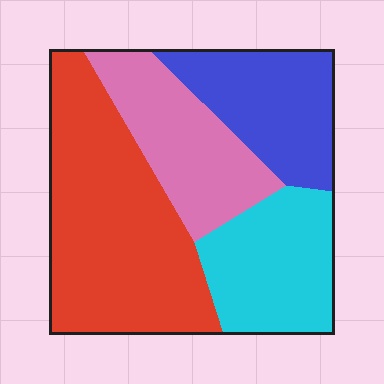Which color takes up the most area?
Red, at roughly 40%.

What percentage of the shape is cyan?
Cyan covers around 20% of the shape.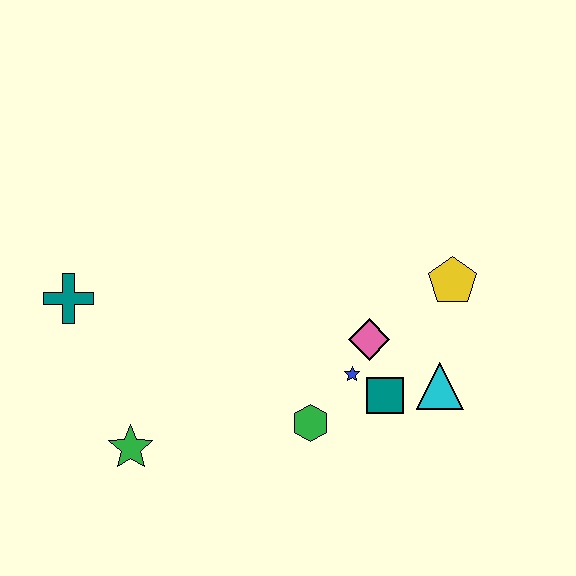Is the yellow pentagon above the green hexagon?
Yes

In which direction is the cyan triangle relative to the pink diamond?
The cyan triangle is to the right of the pink diamond.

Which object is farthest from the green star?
The yellow pentagon is farthest from the green star.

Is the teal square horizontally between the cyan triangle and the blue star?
Yes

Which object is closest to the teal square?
The blue star is closest to the teal square.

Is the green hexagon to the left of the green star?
No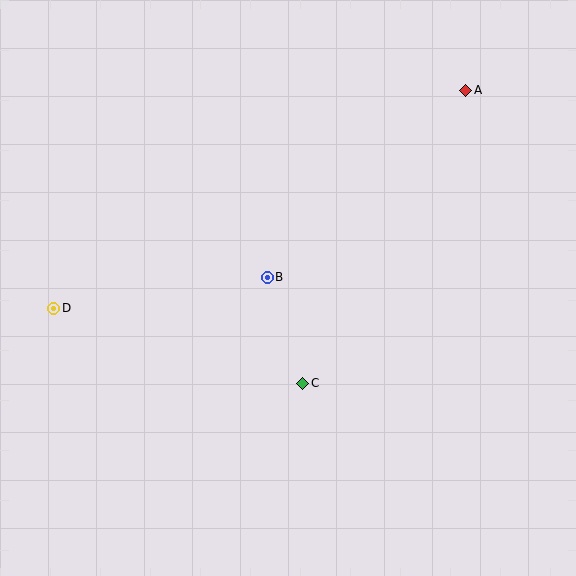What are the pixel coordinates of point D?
Point D is at (54, 308).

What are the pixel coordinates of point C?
Point C is at (303, 383).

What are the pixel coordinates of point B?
Point B is at (267, 277).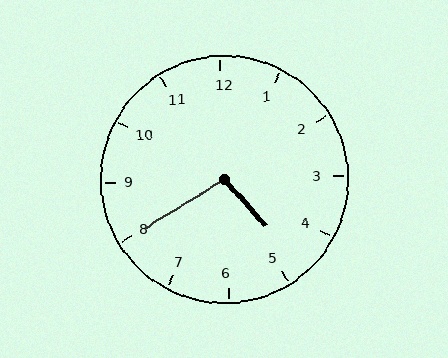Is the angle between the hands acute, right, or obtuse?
It is obtuse.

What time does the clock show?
4:40.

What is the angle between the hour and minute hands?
Approximately 100 degrees.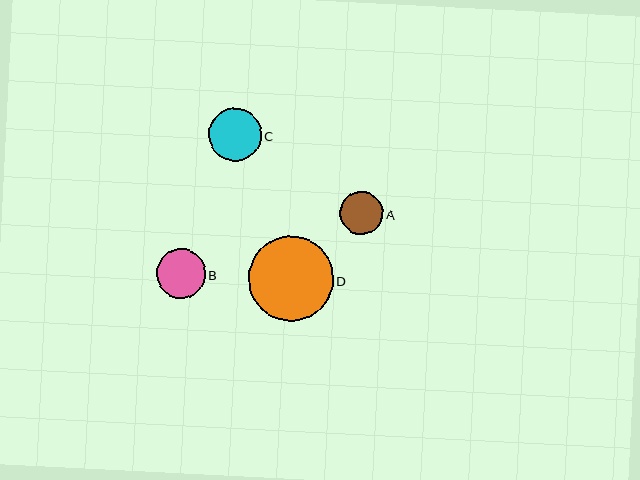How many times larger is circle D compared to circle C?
Circle D is approximately 1.6 times the size of circle C.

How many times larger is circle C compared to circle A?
Circle C is approximately 1.2 times the size of circle A.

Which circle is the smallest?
Circle A is the smallest with a size of approximately 43 pixels.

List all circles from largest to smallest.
From largest to smallest: D, C, B, A.